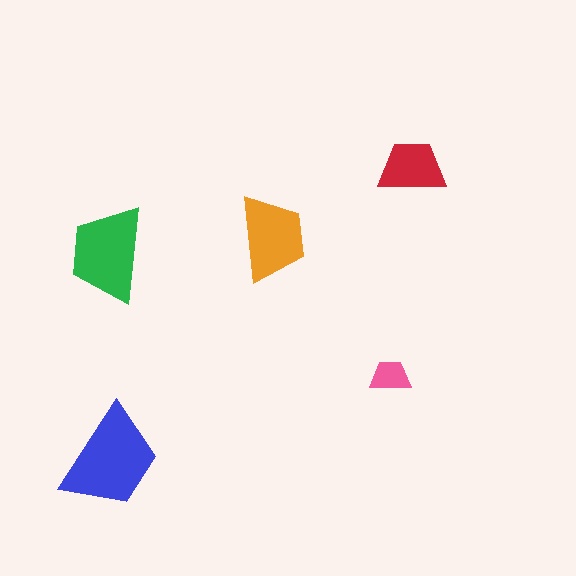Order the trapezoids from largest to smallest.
the blue one, the green one, the orange one, the red one, the pink one.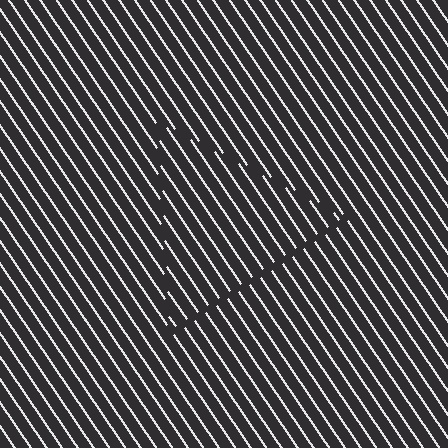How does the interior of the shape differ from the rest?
The interior of the shape contains the same grating, shifted by half a period — the contour is defined by the phase discontinuity where line-ends from the inner and outer gratings abut.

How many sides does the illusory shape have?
3 sides — the line-ends trace a triangle.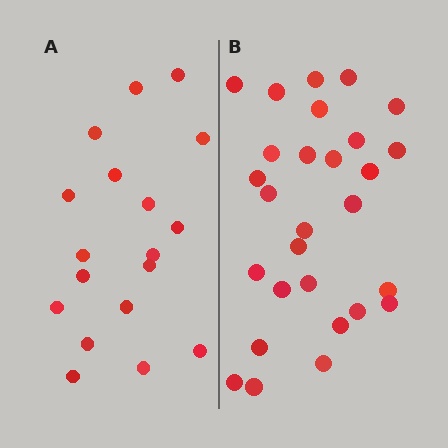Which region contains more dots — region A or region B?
Region B (the right region) has more dots.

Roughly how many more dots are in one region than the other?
Region B has roughly 10 or so more dots than region A.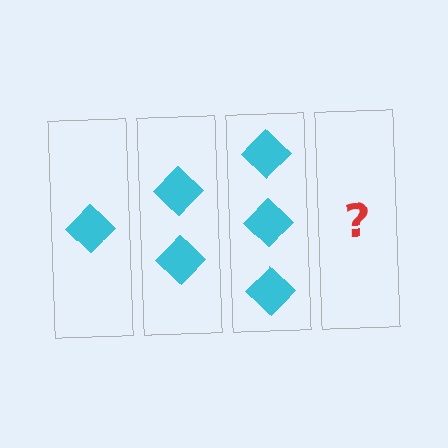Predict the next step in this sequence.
The next step is 4 diamonds.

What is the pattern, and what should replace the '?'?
The pattern is that each step adds one more diamond. The '?' should be 4 diamonds.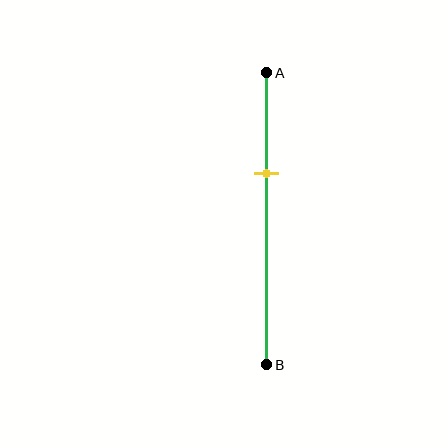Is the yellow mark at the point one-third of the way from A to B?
Yes, the mark is approximately at the one-third point.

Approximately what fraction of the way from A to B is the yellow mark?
The yellow mark is approximately 35% of the way from A to B.